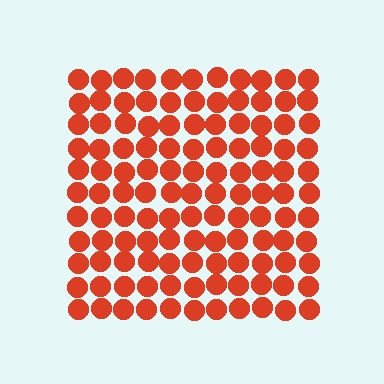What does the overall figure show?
The overall figure shows a square.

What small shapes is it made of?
It is made of small circles.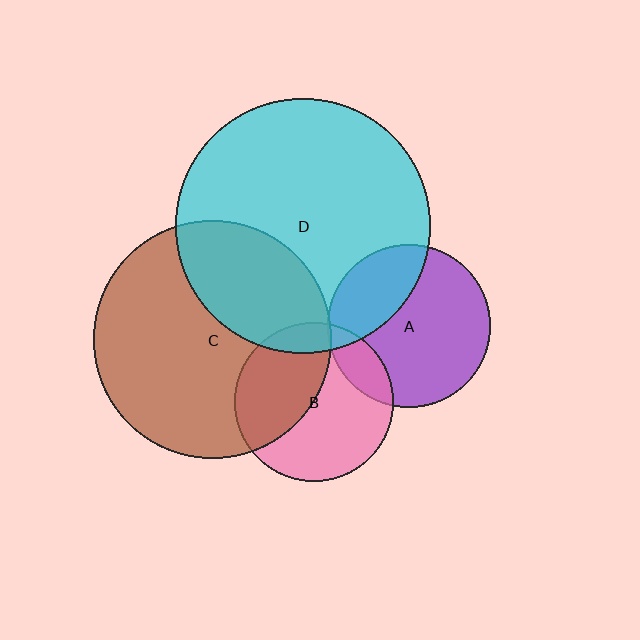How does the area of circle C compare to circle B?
Approximately 2.2 times.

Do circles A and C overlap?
Yes.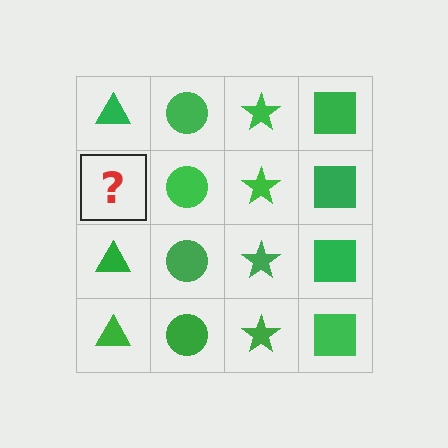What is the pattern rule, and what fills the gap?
The rule is that each column has a consistent shape. The gap should be filled with a green triangle.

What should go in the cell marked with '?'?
The missing cell should contain a green triangle.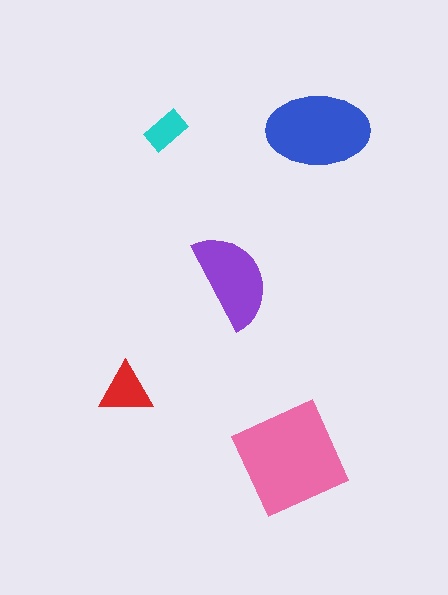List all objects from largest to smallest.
The pink square, the blue ellipse, the purple semicircle, the red triangle, the cyan rectangle.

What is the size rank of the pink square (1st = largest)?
1st.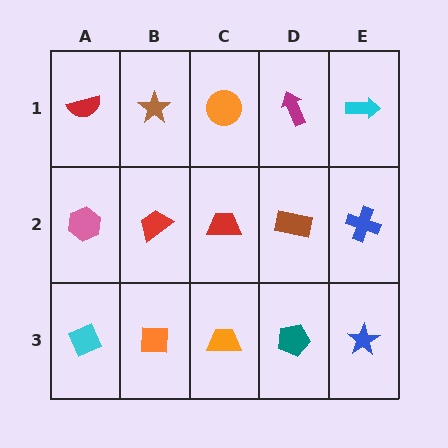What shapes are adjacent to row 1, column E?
A blue cross (row 2, column E), a magenta arrow (row 1, column D).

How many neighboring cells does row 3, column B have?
3.